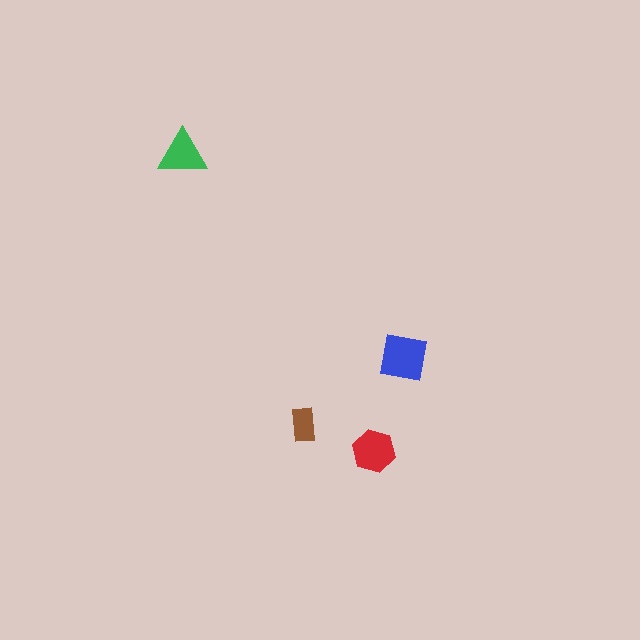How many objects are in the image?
There are 4 objects in the image.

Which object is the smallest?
The brown rectangle.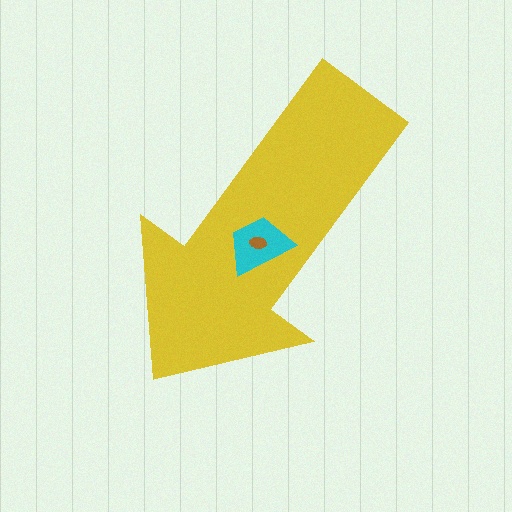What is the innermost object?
The brown ellipse.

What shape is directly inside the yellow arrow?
The cyan trapezoid.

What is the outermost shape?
The yellow arrow.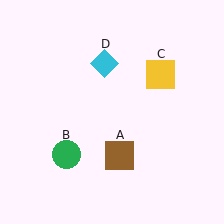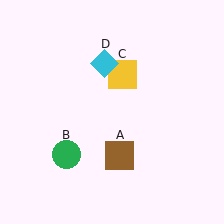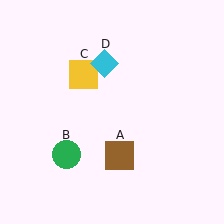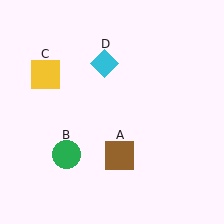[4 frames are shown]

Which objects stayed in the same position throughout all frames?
Brown square (object A) and green circle (object B) and cyan diamond (object D) remained stationary.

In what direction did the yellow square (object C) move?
The yellow square (object C) moved left.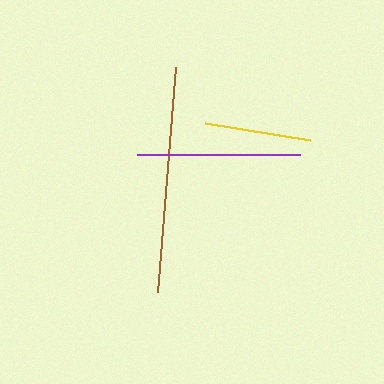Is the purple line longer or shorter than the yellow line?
The purple line is longer than the yellow line.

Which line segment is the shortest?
The yellow line is the shortest at approximately 106 pixels.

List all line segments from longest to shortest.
From longest to shortest: brown, purple, yellow.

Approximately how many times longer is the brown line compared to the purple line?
The brown line is approximately 1.4 times the length of the purple line.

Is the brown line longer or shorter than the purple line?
The brown line is longer than the purple line.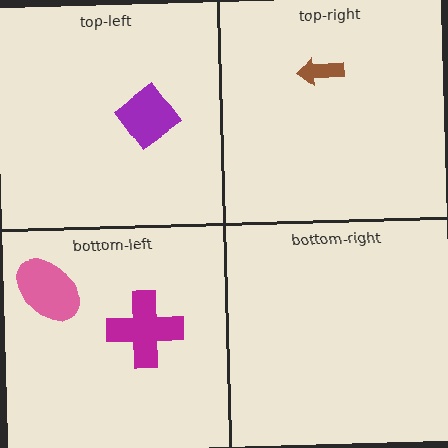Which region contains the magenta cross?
The bottom-left region.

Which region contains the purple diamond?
The top-left region.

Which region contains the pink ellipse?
The bottom-left region.